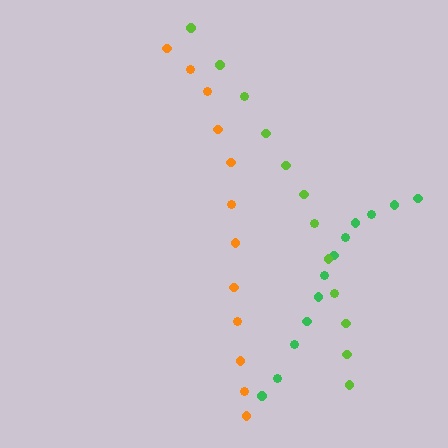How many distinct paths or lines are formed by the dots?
There are 3 distinct paths.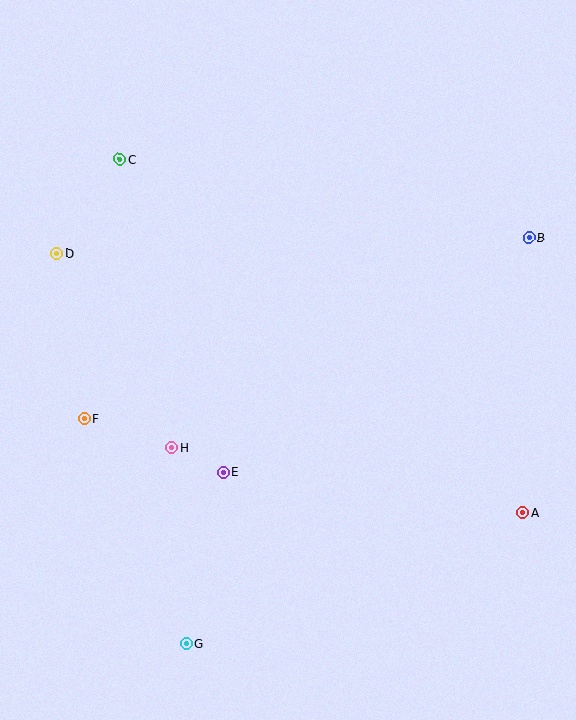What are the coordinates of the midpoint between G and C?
The midpoint between G and C is at (153, 401).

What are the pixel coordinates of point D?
Point D is at (57, 253).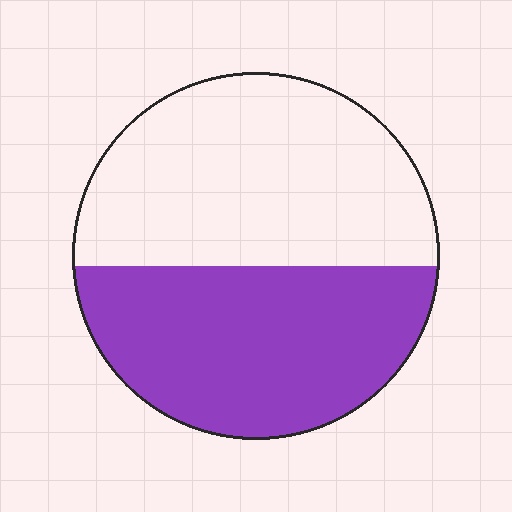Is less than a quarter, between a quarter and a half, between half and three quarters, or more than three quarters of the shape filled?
Between a quarter and a half.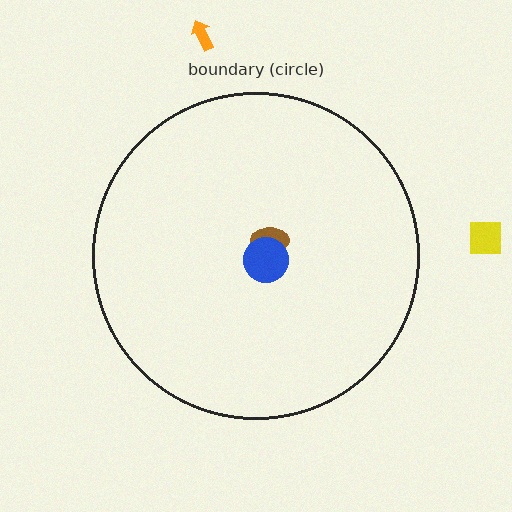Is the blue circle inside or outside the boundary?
Inside.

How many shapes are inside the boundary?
2 inside, 2 outside.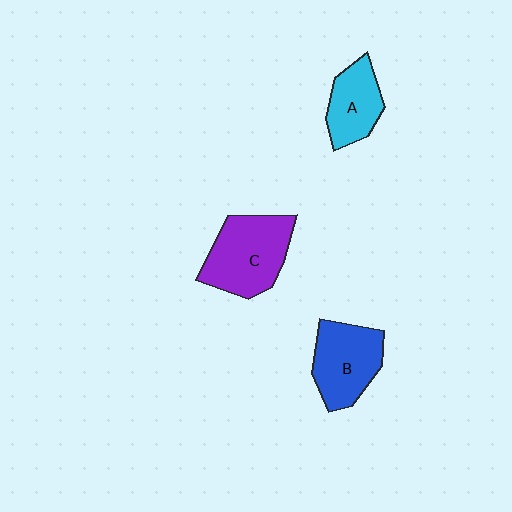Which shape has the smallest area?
Shape A (cyan).